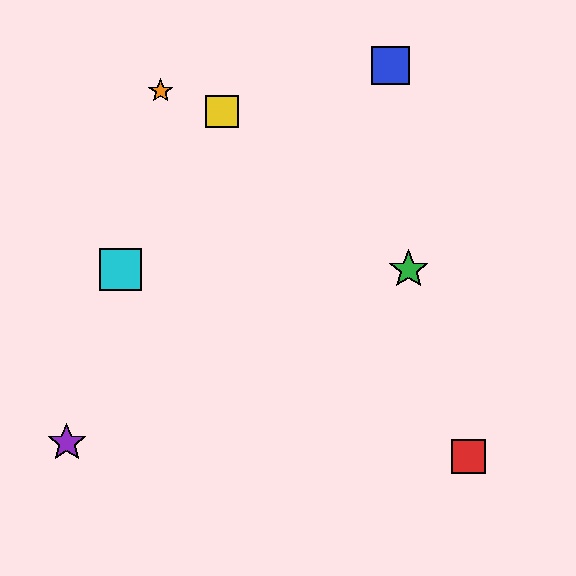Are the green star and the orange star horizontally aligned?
No, the green star is at y≈270 and the orange star is at y≈91.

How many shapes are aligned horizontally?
2 shapes (the green star, the cyan square) are aligned horizontally.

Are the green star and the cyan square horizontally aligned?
Yes, both are at y≈270.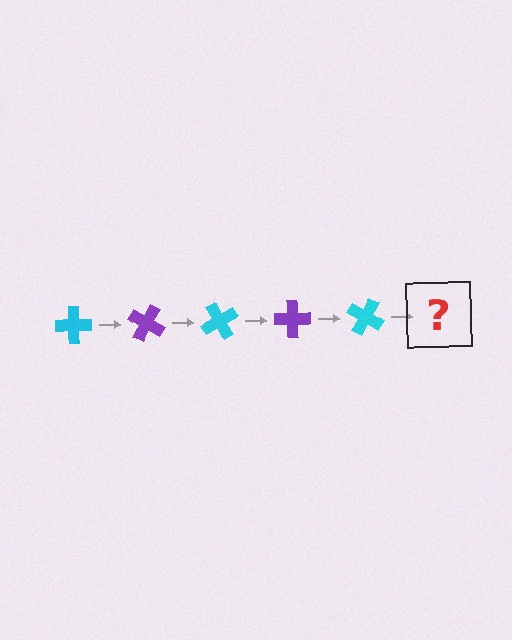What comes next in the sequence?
The next element should be a purple cross, rotated 150 degrees from the start.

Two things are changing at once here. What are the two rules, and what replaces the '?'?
The two rules are that it rotates 30 degrees each step and the color cycles through cyan and purple. The '?' should be a purple cross, rotated 150 degrees from the start.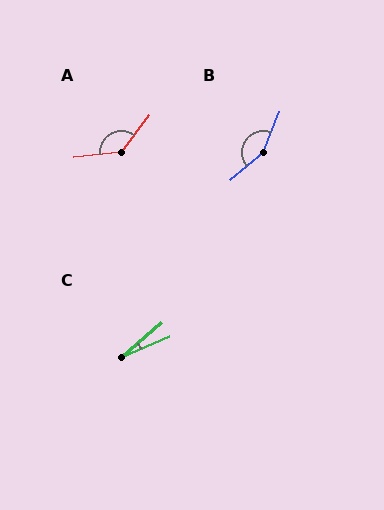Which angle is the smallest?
C, at approximately 18 degrees.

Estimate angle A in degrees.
Approximately 132 degrees.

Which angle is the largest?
B, at approximately 151 degrees.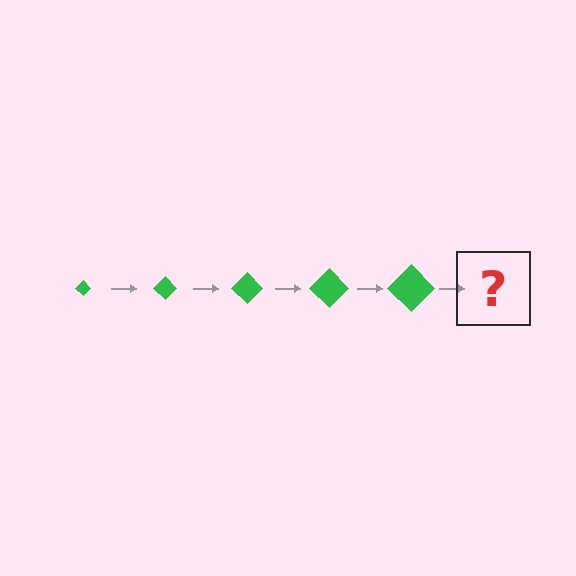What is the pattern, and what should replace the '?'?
The pattern is that the diamond gets progressively larger each step. The '?' should be a green diamond, larger than the previous one.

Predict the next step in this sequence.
The next step is a green diamond, larger than the previous one.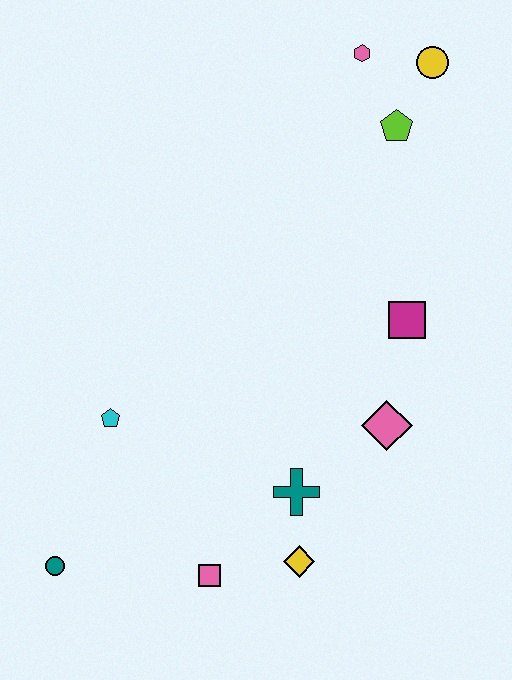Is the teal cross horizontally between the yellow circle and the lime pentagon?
No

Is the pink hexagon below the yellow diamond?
No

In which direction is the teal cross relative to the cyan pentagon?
The teal cross is to the right of the cyan pentagon.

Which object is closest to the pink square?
The yellow diamond is closest to the pink square.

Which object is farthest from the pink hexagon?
The teal circle is farthest from the pink hexagon.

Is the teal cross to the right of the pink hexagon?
No